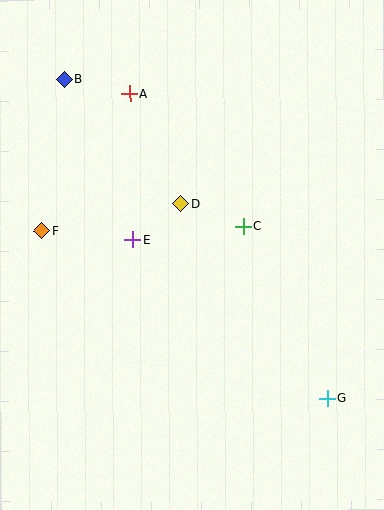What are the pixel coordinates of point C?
Point C is at (243, 226).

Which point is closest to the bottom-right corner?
Point G is closest to the bottom-right corner.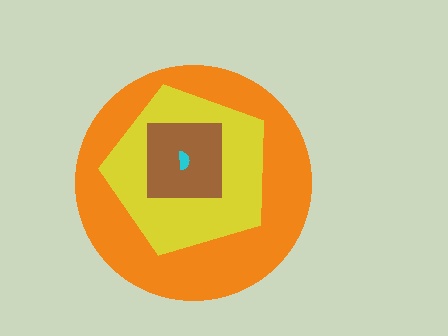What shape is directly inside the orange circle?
The yellow pentagon.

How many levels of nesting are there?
4.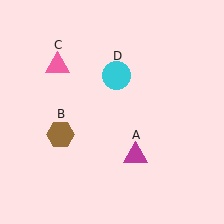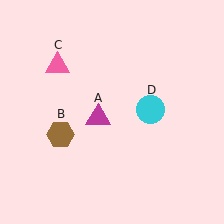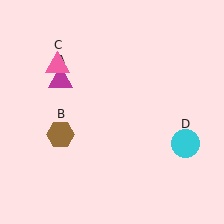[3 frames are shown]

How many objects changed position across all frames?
2 objects changed position: magenta triangle (object A), cyan circle (object D).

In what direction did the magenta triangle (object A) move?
The magenta triangle (object A) moved up and to the left.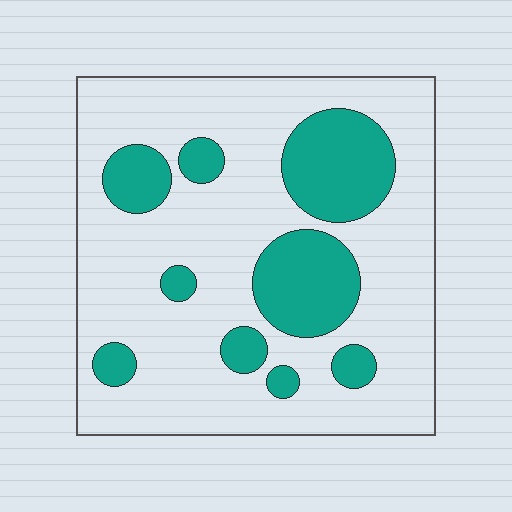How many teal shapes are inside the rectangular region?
9.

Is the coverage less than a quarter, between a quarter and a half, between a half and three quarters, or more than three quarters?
Less than a quarter.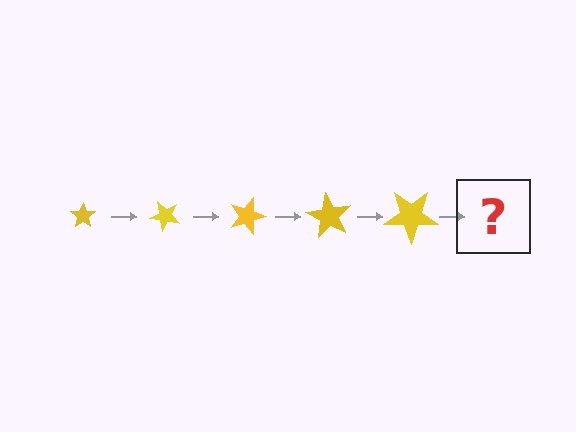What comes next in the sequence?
The next element should be a star, larger than the previous one and rotated 225 degrees from the start.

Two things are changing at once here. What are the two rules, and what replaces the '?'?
The two rules are that the star grows larger each step and it rotates 45 degrees each step. The '?' should be a star, larger than the previous one and rotated 225 degrees from the start.